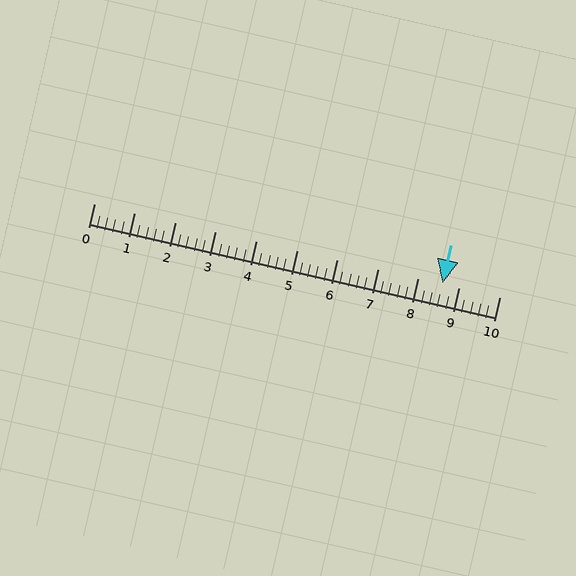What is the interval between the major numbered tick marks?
The major tick marks are spaced 1 units apart.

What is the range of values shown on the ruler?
The ruler shows values from 0 to 10.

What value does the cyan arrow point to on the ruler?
The cyan arrow points to approximately 8.6.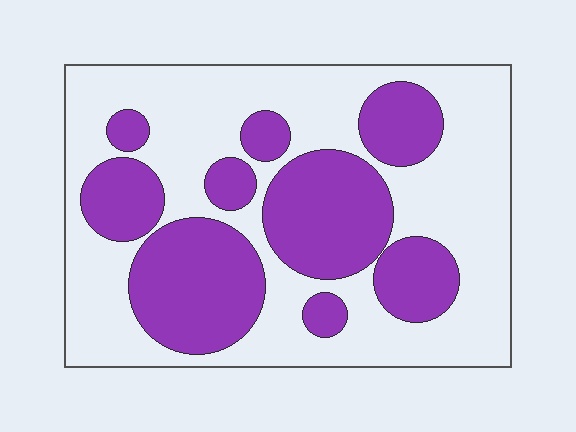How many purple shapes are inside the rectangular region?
9.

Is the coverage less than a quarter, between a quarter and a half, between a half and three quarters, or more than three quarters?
Between a quarter and a half.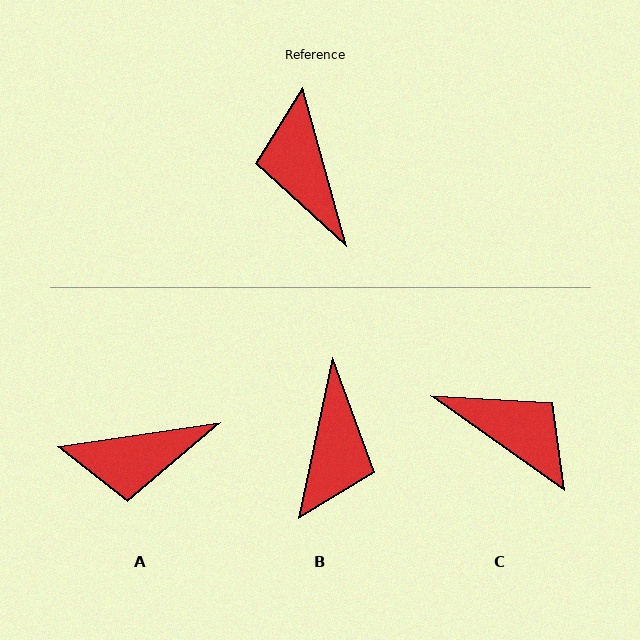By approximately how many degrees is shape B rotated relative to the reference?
Approximately 153 degrees counter-clockwise.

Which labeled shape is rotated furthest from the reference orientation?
B, about 153 degrees away.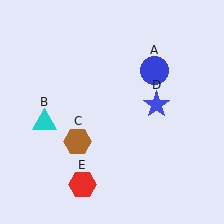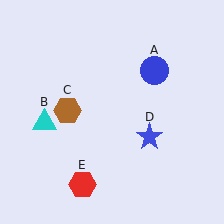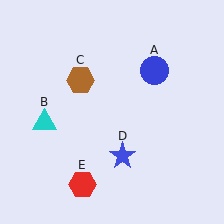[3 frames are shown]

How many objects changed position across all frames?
2 objects changed position: brown hexagon (object C), blue star (object D).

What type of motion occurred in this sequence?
The brown hexagon (object C), blue star (object D) rotated clockwise around the center of the scene.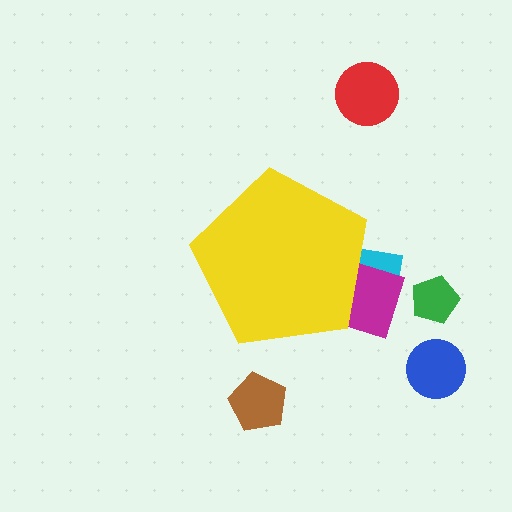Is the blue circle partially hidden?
No, the blue circle is fully visible.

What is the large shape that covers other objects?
A yellow pentagon.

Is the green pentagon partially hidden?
No, the green pentagon is fully visible.